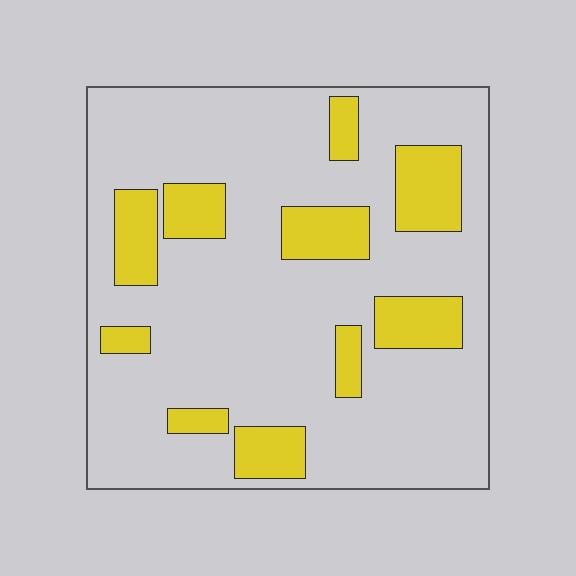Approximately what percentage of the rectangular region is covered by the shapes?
Approximately 20%.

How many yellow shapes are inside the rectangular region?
10.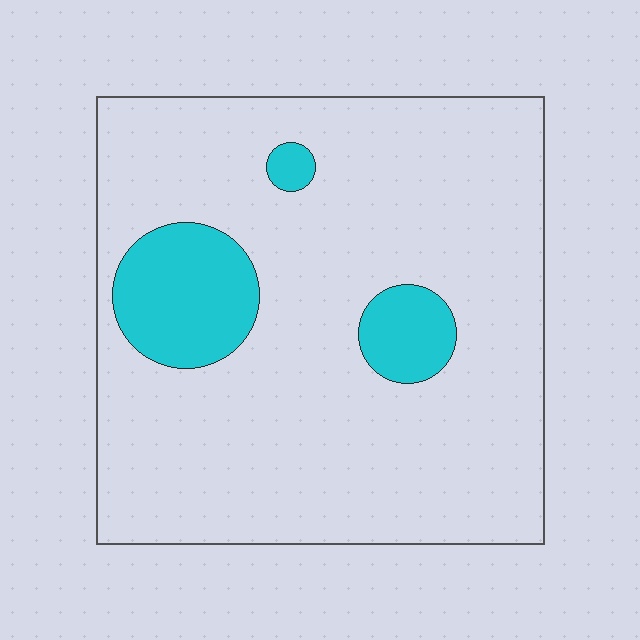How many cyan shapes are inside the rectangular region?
3.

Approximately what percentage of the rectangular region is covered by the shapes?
Approximately 15%.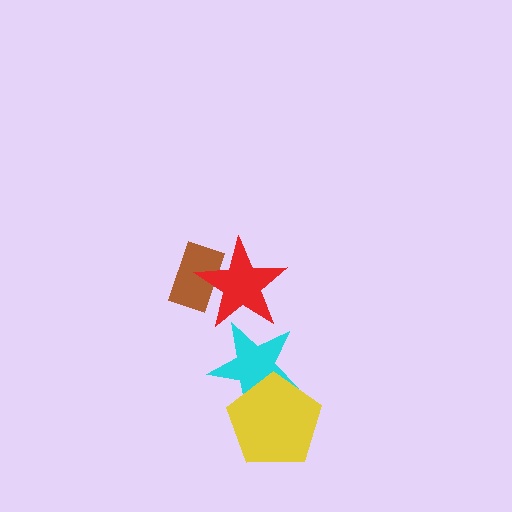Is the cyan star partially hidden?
Yes, it is partially covered by another shape.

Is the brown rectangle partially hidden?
Yes, it is partially covered by another shape.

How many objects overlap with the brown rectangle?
1 object overlaps with the brown rectangle.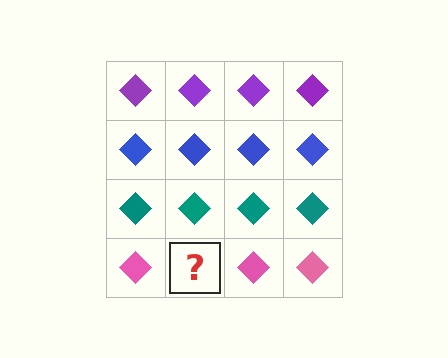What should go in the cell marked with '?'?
The missing cell should contain a pink diamond.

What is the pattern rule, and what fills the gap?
The rule is that each row has a consistent color. The gap should be filled with a pink diamond.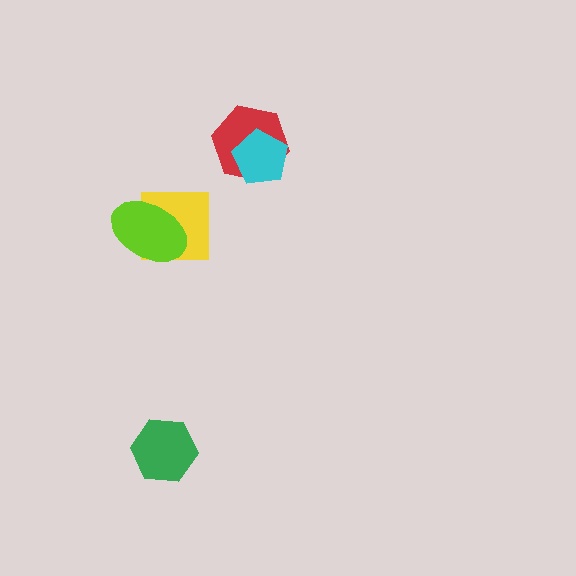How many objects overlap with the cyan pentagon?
1 object overlaps with the cyan pentagon.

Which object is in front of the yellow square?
The lime ellipse is in front of the yellow square.